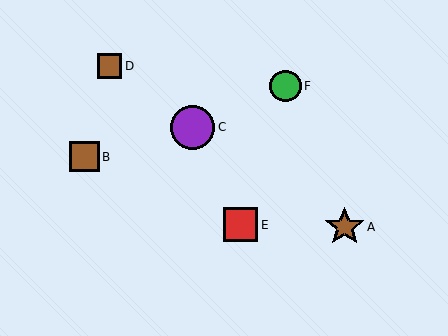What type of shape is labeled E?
Shape E is a red square.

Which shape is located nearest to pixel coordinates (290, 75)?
The green circle (labeled F) at (285, 86) is nearest to that location.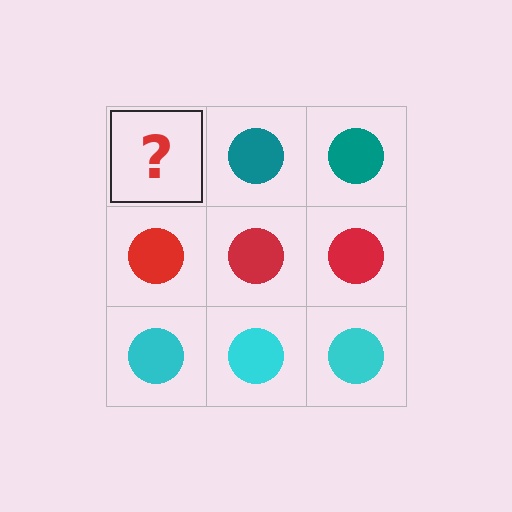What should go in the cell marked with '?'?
The missing cell should contain a teal circle.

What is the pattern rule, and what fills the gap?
The rule is that each row has a consistent color. The gap should be filled with a teal circle.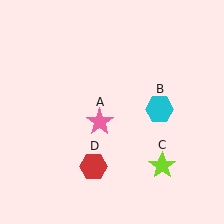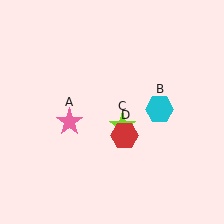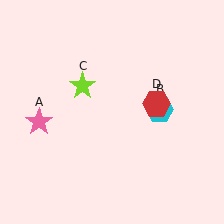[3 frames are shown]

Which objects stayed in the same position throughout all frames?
Cyan hexagon (object B) remained stationary.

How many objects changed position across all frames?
3 objects changed position: pink star (object A), lime star (object C), red hexagon (object D).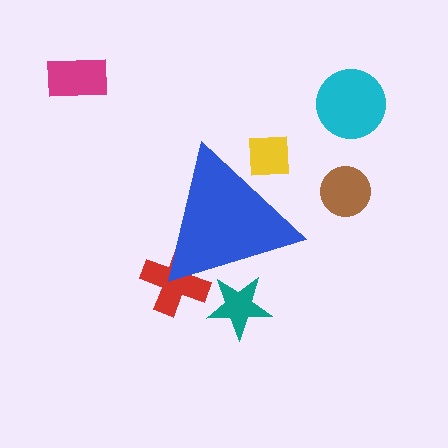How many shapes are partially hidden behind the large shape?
3 shapes are partially hidden.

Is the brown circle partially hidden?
No, the brown circle is fully visible.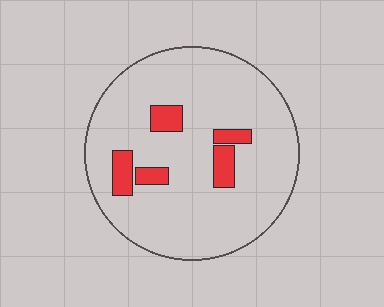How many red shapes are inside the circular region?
5.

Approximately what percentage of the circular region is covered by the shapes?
Approximately 10%.